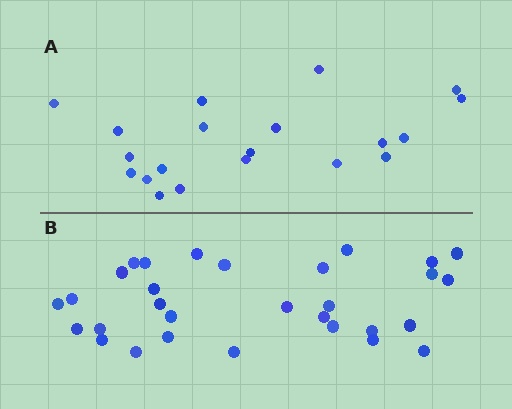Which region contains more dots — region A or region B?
Region B (the bottom region) has more dots.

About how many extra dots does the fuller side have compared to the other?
Region B has roughly 10 or so more dots than region A.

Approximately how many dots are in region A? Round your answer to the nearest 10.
About 20 dots.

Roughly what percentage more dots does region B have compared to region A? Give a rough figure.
About 50% more.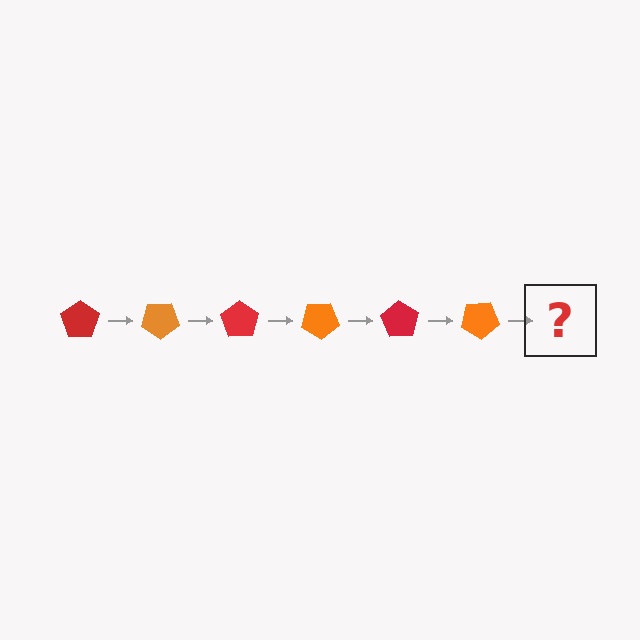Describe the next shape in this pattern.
It should be a red pentagon, rotated 210 degrees from the start.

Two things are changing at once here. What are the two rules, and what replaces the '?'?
The two rules are that it rotates 35 degrees each step and the color cycles through red and orange. The '?' should be a red pentagon, rotated 210 degrees from the start.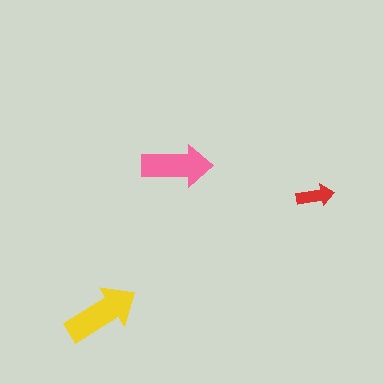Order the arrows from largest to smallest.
the yellow one, the pink one, the red one.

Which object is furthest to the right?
The red arrow is rightmost.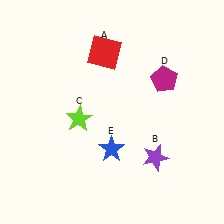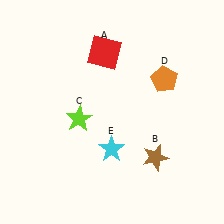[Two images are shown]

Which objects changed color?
B changed from purple to brown. D changed from magenta to orange. E changed from blue to cyan.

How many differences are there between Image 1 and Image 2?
There are 3 differences between the two images.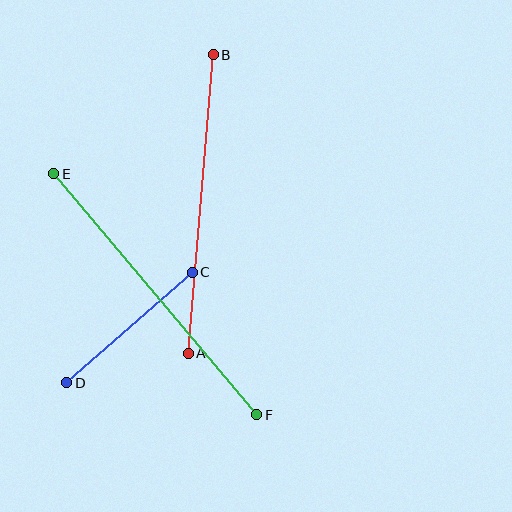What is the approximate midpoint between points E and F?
The midpoint is at approximately (155, 294) pixels.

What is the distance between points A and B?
The distance is approximately 300 pixels.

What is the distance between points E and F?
The distance is approximately 315 pixels.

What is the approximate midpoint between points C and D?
The midpoint is at approximately (129, 328) pixels.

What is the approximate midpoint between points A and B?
The midpoint is at approximately (201, 204) pixels.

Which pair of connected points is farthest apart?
Points E and F are farthest apart.